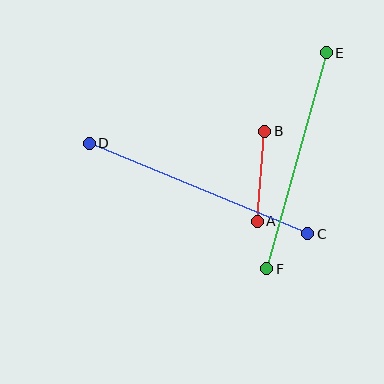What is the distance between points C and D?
The distance is approximately 237 pixels.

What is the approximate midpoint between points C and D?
The midpoint is at approximately (198, 189) pixels.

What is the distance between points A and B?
The distance is approximately 90 pixels.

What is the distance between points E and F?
The distance is approximately 224 pixels.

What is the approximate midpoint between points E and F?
The midpoint is at approximately (296, 161) pixels.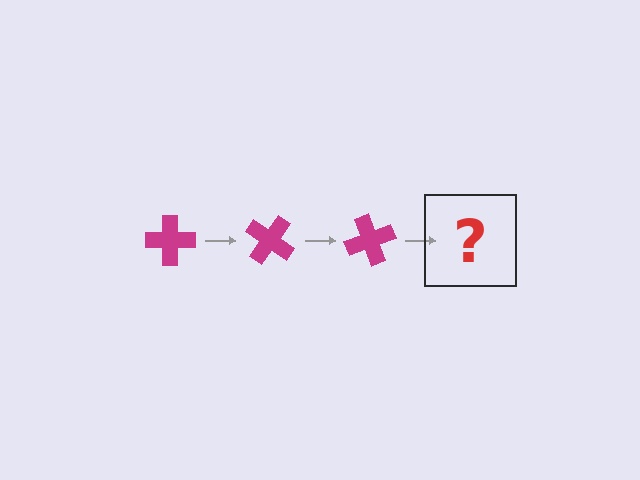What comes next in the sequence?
The next element should be a magenta cross rotated 105 degrees.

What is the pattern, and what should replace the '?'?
The pattern is that the cross rotates 35 degrees each step. The '?' should be a magenta cross rotated 105 degrees.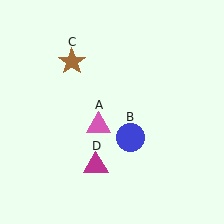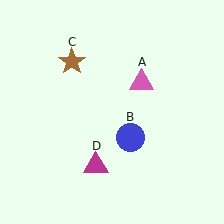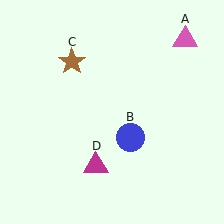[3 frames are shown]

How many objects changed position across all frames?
1 object changed position: pink triangle (object A).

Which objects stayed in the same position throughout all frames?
Blue circle (object B) and brown star (object C) and magenta triangle (object D) remained stationary.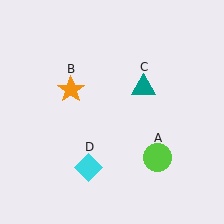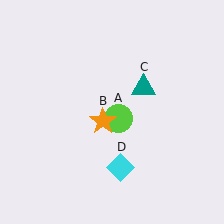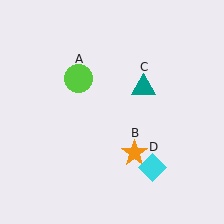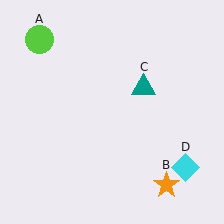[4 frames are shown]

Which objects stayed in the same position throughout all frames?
Teal triangle (object C) remained stationary.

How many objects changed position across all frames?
3 objects changed position: lime circle (object A), orange star (object B), cyan diamond (object D).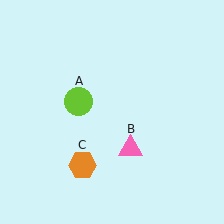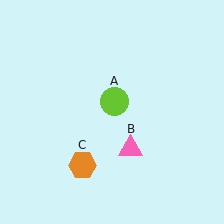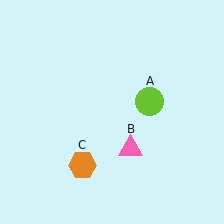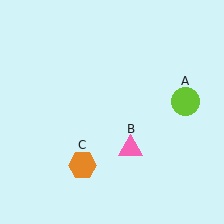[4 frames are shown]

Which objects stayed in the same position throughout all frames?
Pink triangle (object B) and orange hexagon (object C) remained stationary.